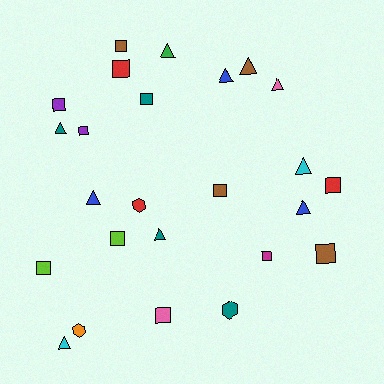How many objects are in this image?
There are 25 objects.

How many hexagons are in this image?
There are 3 hexagons.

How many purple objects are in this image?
There are 2 purple objects.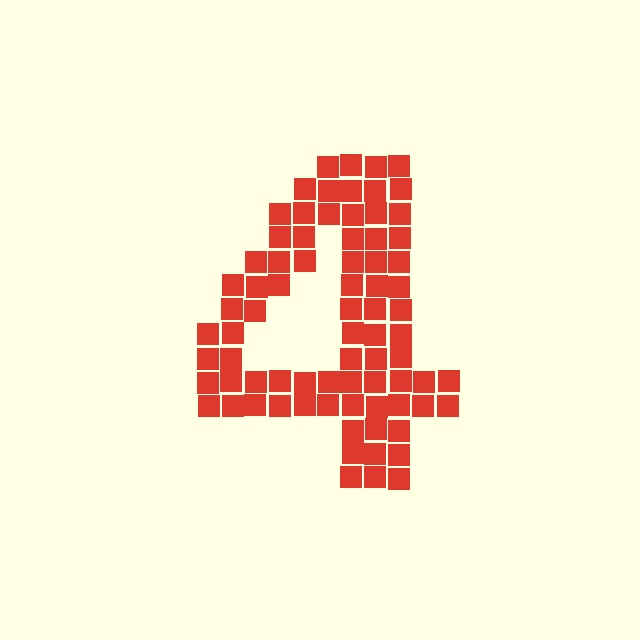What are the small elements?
The small elements are squares.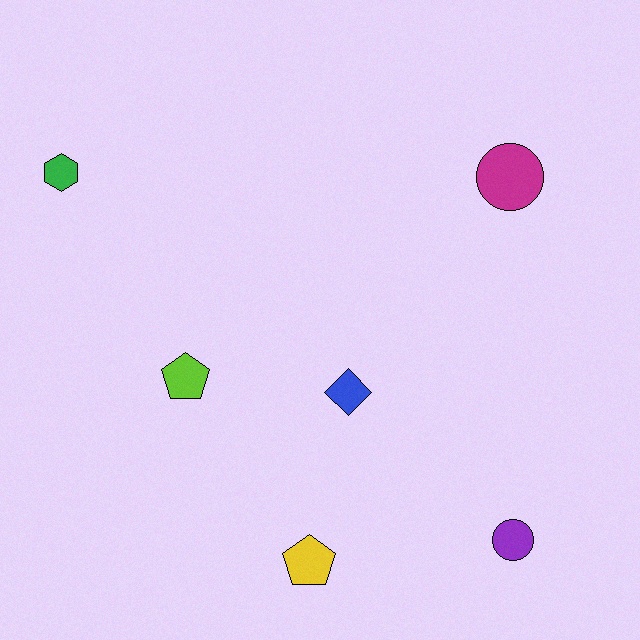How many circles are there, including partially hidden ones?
There are 2 circles.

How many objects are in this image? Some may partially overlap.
There are 6 objects.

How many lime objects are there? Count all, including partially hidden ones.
There is 1 lime object.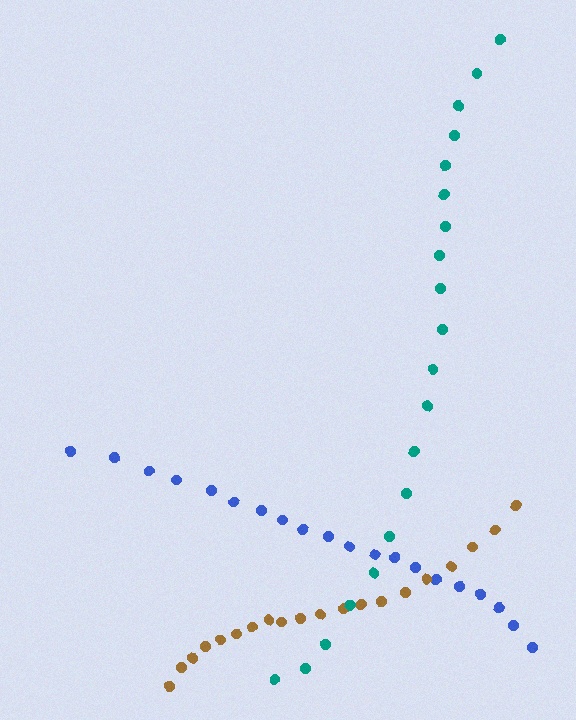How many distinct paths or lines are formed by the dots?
There are 3 distinct paths.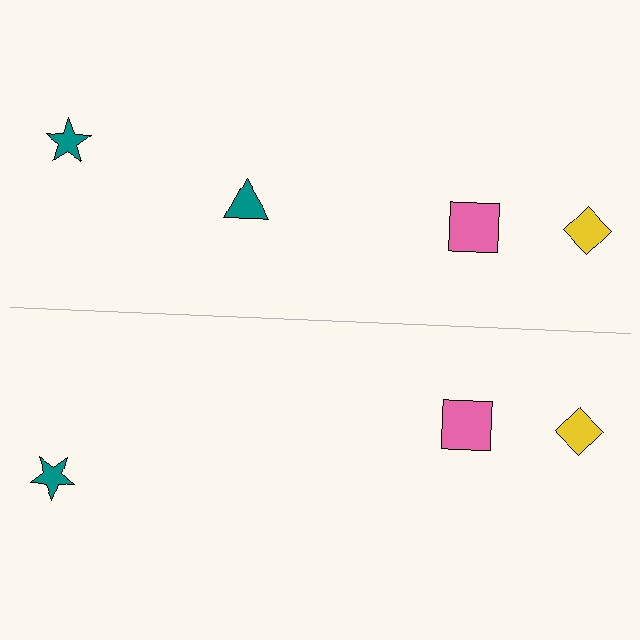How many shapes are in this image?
There are 7 shapes in this image.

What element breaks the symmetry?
A teal triangle is missing from the bottom side.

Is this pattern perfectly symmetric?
No, the pattern is not perfectly symmetric. A teal triangle is missing from the bottom side.